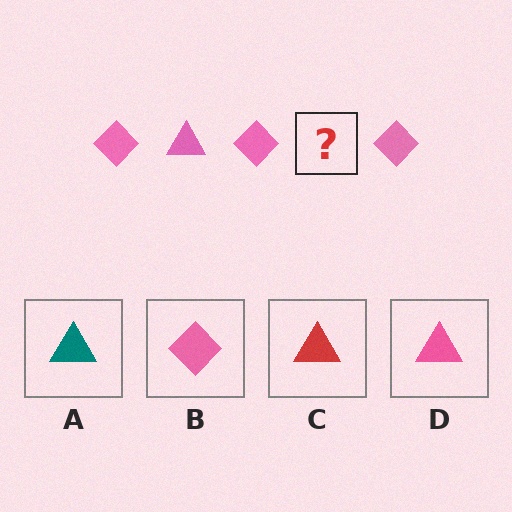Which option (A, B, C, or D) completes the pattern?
D.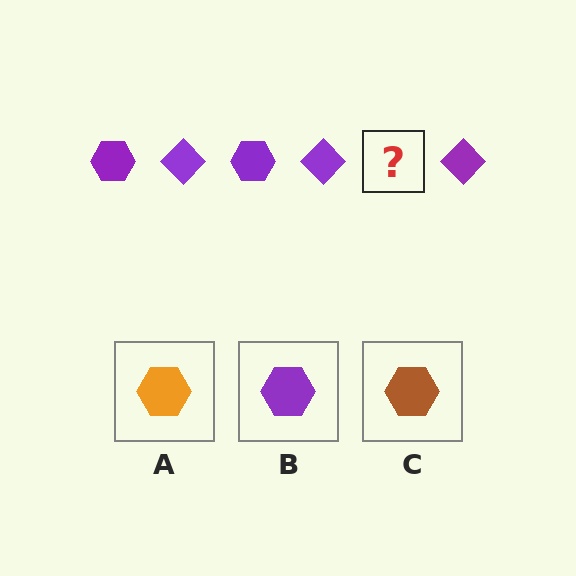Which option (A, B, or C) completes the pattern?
B.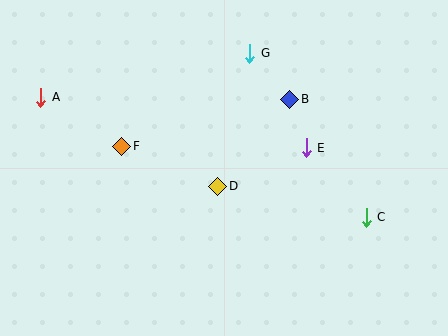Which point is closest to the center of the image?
Point D at (218, 186) is closest to the center.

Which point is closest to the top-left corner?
Point A is closest to the top-left corner.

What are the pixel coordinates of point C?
Point C is at (366, 217).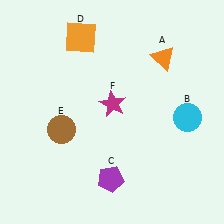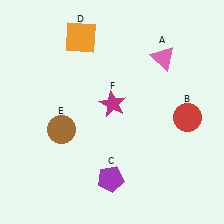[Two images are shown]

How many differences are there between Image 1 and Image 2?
There are 2 differences between the two images.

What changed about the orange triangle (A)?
In Image 1, A is orange. In Image 2, it changed to pink.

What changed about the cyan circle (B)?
In Image 1, B is cyan. In Image 2, it changed to red.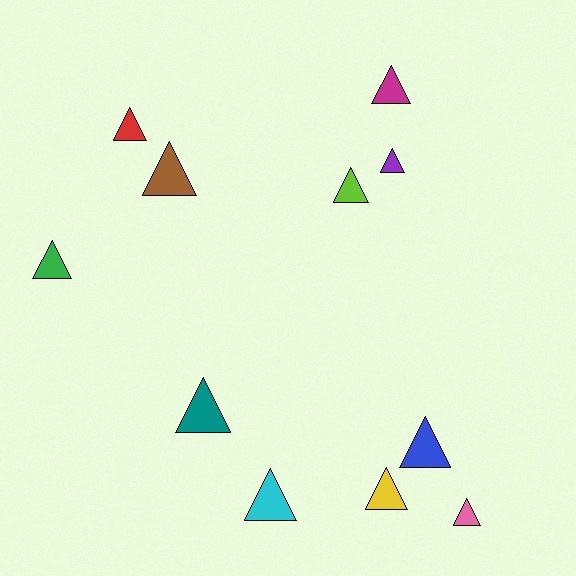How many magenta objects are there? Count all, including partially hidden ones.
There is 1 magenta object.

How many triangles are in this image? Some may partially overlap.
There are 11 triangles.